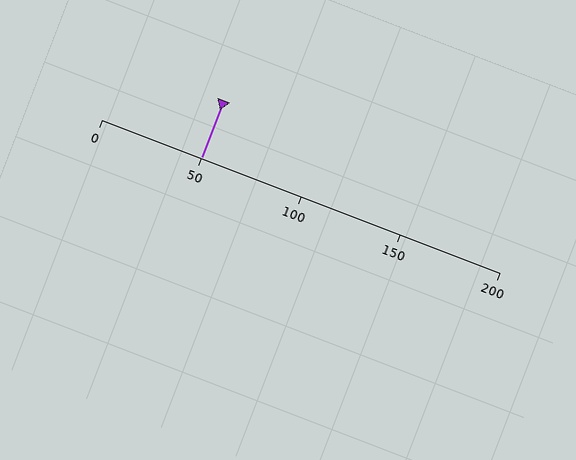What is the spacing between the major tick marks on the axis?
The major ticks are spaced 50 apart.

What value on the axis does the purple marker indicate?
The marker indicates approximately 50.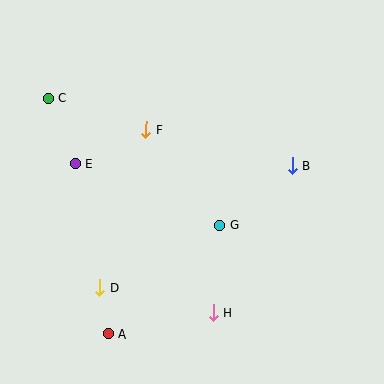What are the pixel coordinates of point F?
Point F is at (146, 129).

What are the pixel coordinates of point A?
Point A is at (108, 334).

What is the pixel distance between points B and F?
The distance between B and F is 150 pixels.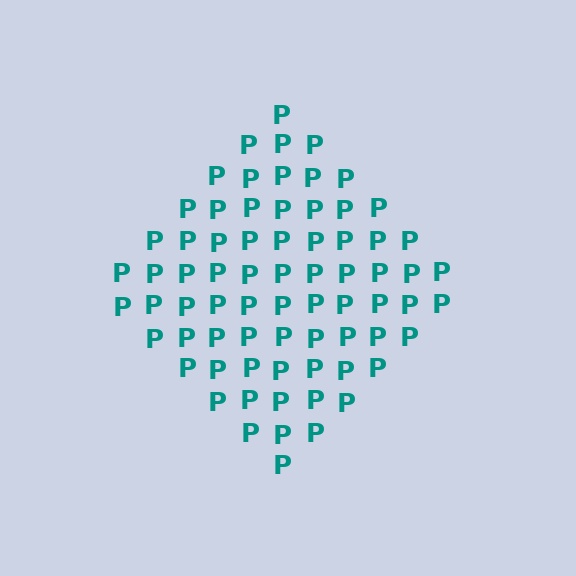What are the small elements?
The small elements are letter P's.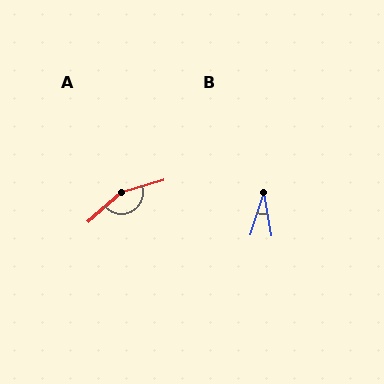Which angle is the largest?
A, at approximately 156 degrees.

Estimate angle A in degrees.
Approximately 156 degrees.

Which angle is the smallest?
B, at approximately 28 degrees.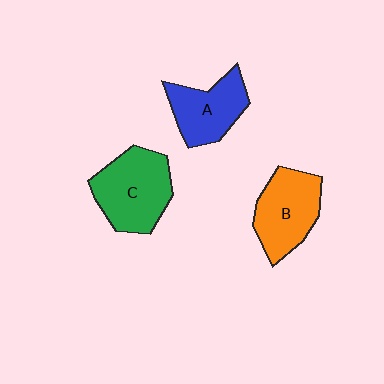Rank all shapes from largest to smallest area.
From largest to smallest: C (green), B (orange), A (blue).